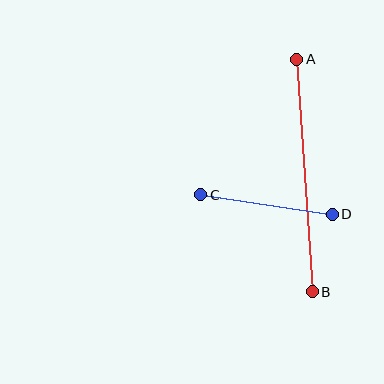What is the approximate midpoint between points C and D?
The midpoint is at approximately (267, 204) pixels.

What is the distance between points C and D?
The distance is approximately 133 pixels.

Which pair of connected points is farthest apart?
Points A and B are farthest apart.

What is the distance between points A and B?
The distance is approximately 233 pixels.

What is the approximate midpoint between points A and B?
The midpoint is at approximately (305, 175) pixels.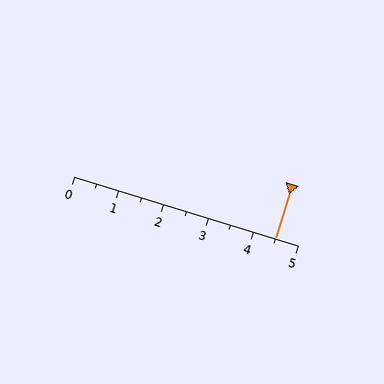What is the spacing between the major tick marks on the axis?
The major ticks are spaced 1 apart.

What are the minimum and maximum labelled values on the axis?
The axis runs from 0 to 5.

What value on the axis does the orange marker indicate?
The marker indicates approximately 4.5.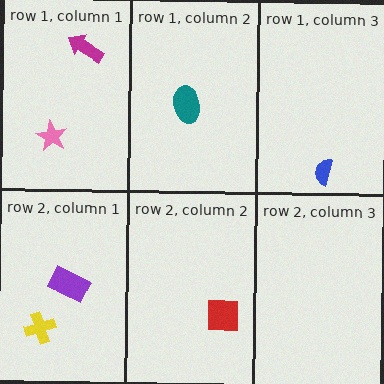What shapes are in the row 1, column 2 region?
The teal ellipse.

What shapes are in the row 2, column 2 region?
The red square.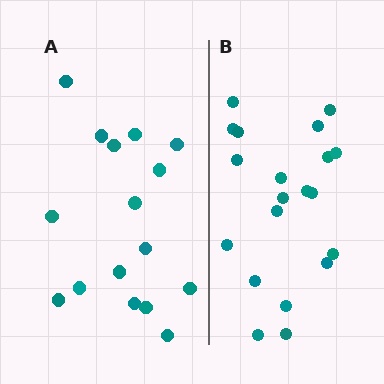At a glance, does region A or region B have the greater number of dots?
Region B (the right region) has more dots.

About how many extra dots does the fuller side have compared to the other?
Region B has about 4 more dots than region A.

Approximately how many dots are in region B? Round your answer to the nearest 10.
About 20 dots.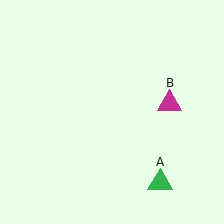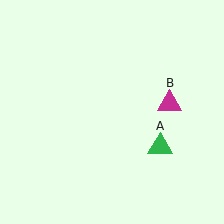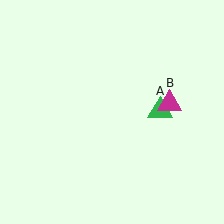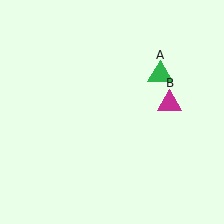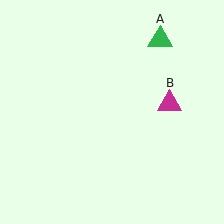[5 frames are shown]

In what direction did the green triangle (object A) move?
The green triangle (object A) moved up.